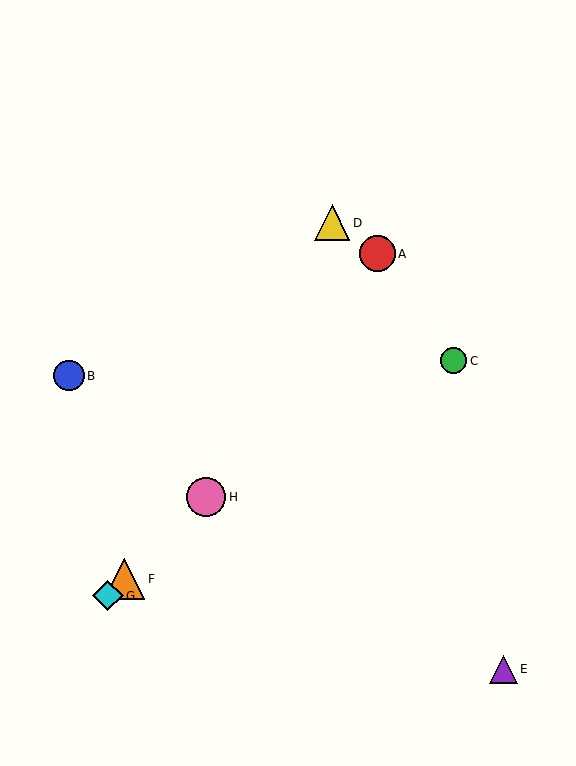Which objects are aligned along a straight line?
Objects F, G, H are aligned along a straight line.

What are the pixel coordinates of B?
Object B is at (69, 376).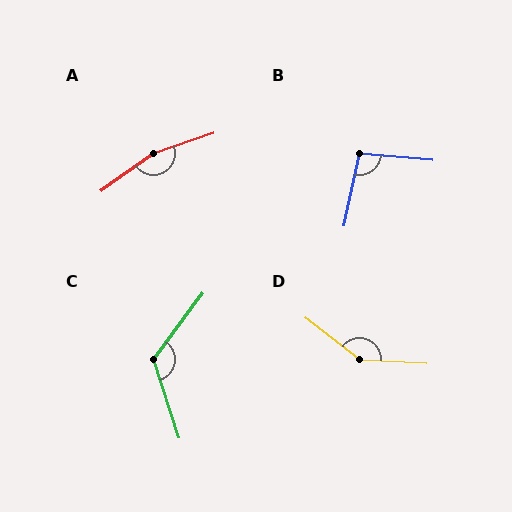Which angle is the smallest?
B, at approximately 97 degrees.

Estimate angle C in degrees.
Approximately 125 degrees.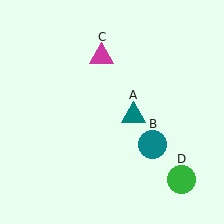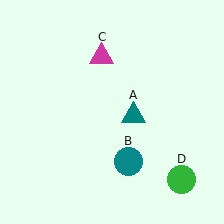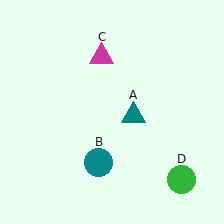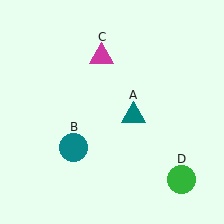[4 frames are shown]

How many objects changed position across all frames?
1 object changed position: teal circle (object B).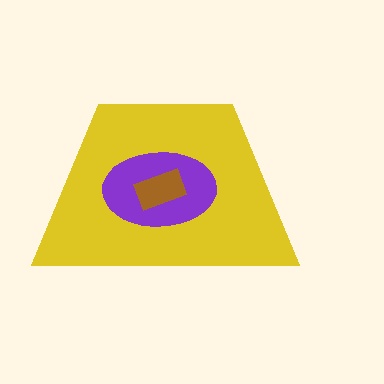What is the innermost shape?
The brown rectangle.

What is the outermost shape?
The yellow trapezoid.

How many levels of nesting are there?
3.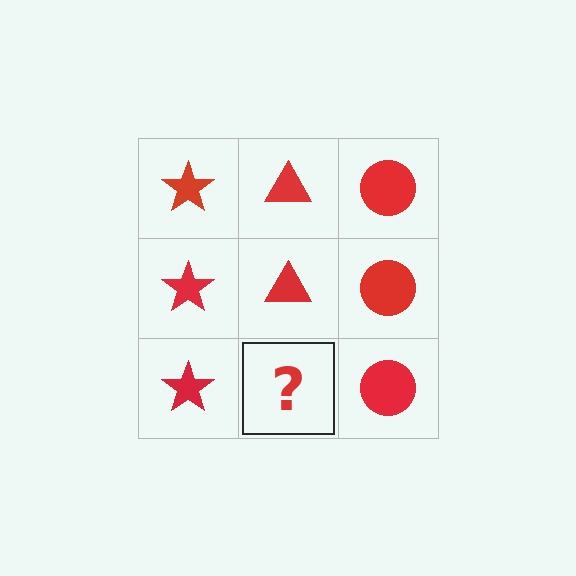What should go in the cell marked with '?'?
The missing cell should contain a red triangle.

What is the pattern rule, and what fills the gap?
The rule is that each column has a consistent shape. The gap should be filled with a red triangle.